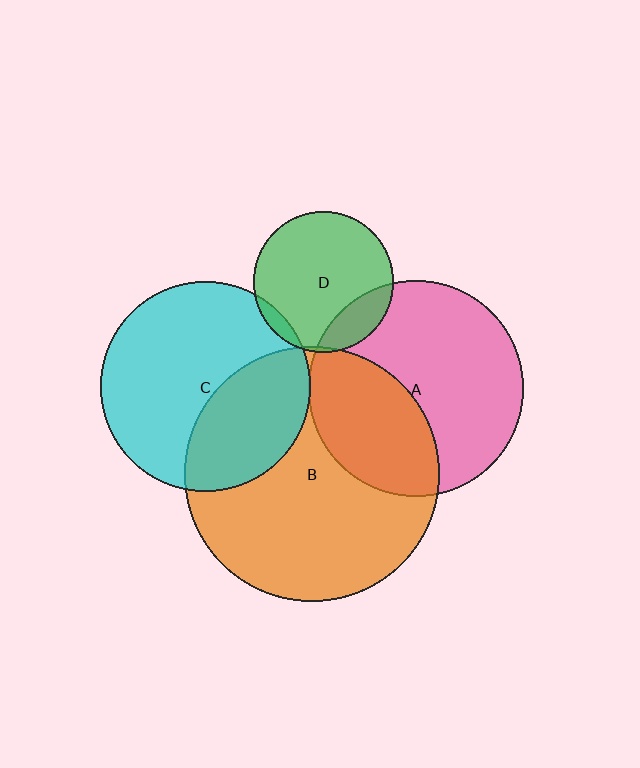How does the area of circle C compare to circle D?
Approximately 2.2 times.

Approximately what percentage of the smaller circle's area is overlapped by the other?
Approximately 5%.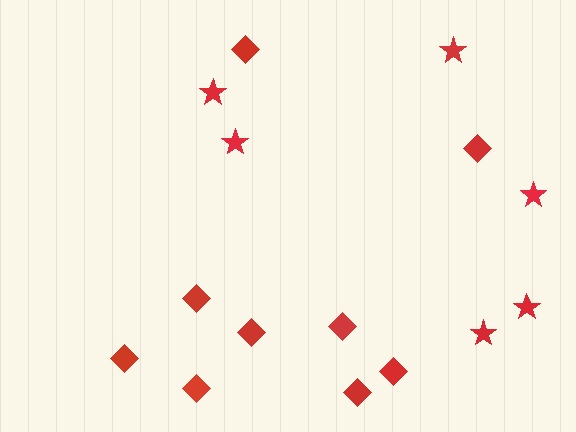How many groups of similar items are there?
There are 2 groups: one group of stars (6) and one group of diamonds (9).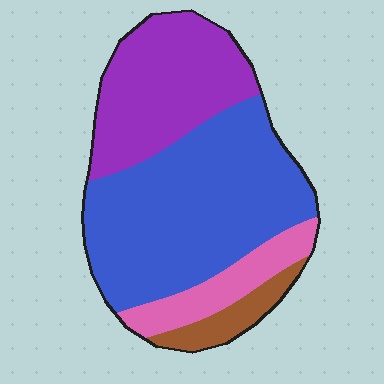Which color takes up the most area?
Blue, at roughly 50%.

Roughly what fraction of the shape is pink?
Pink takes up about one eighth (1/8) of the shape.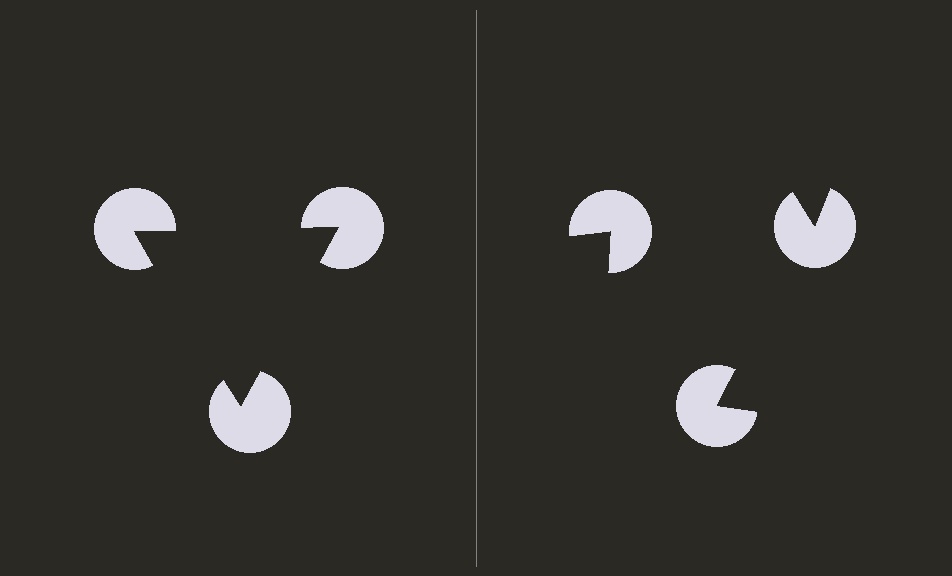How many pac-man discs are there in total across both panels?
6 — 3 on each side.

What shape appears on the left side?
An illusory triangle.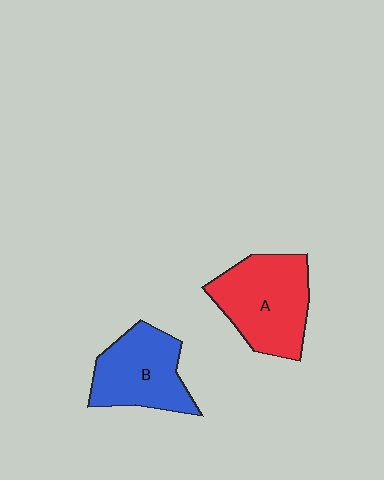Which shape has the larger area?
Shape A (red).